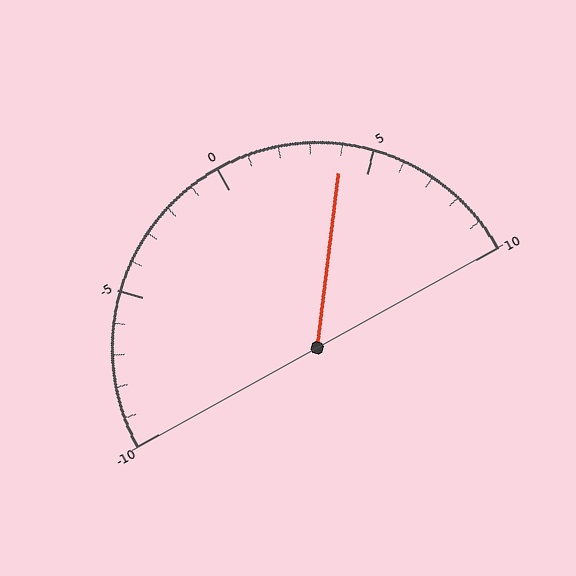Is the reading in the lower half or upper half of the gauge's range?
The reading is in the upper half of the range (-10 to 10).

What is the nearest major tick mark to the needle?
The nearest major tick mark is 5.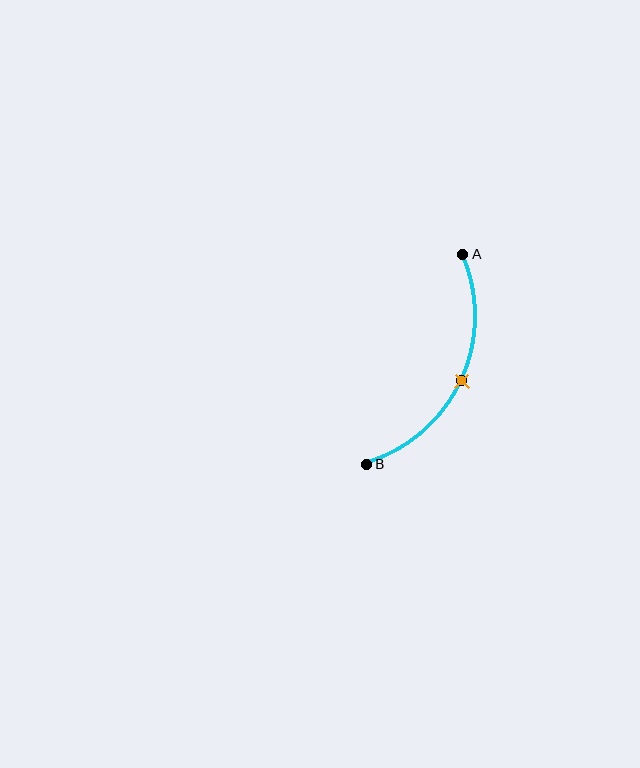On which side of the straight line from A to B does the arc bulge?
The arc bulges to the right of the straight line connecting A and B.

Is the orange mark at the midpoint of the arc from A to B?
Yes. The orange mark lies on the arc at equal arc-length from both A and B — it is the arc midpoint.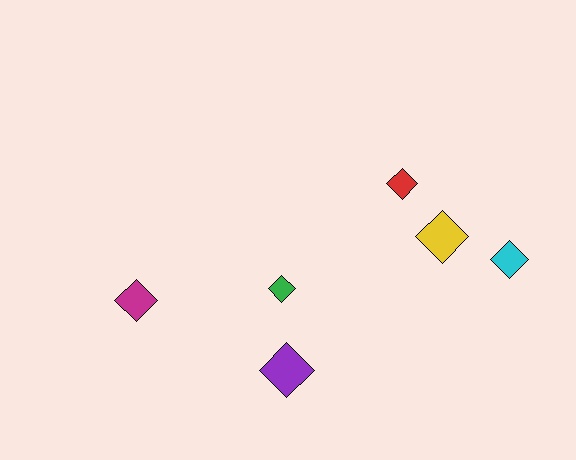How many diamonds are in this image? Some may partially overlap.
There are 6 diamonds.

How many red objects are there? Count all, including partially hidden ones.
There is 1 red object.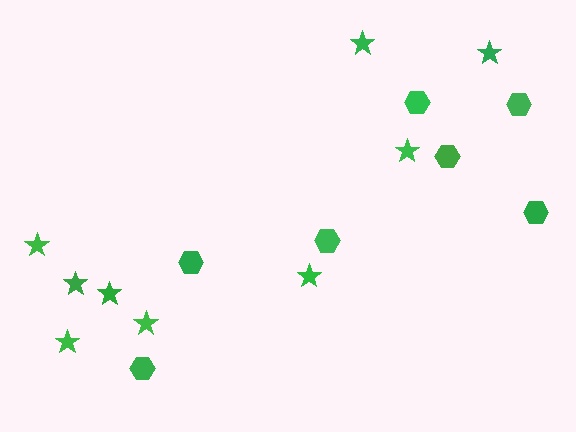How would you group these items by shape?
There are 2 groups: one group of hexagons (7) and one group of stars (9).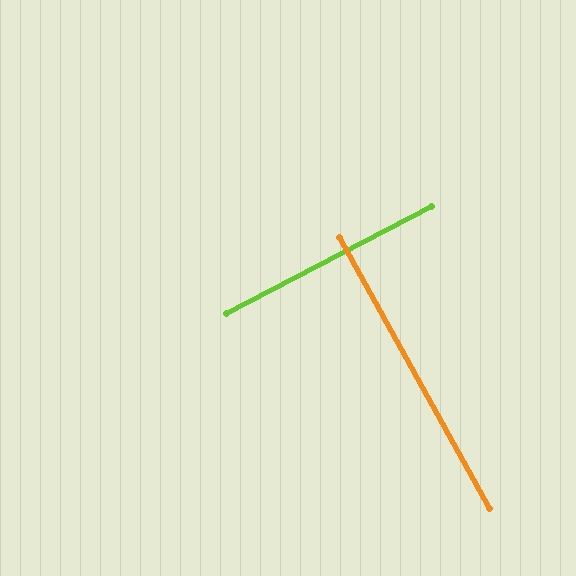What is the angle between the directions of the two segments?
Approximately 89 degrees.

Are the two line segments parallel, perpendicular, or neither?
Perpendicular — they meet at approximately 89°.